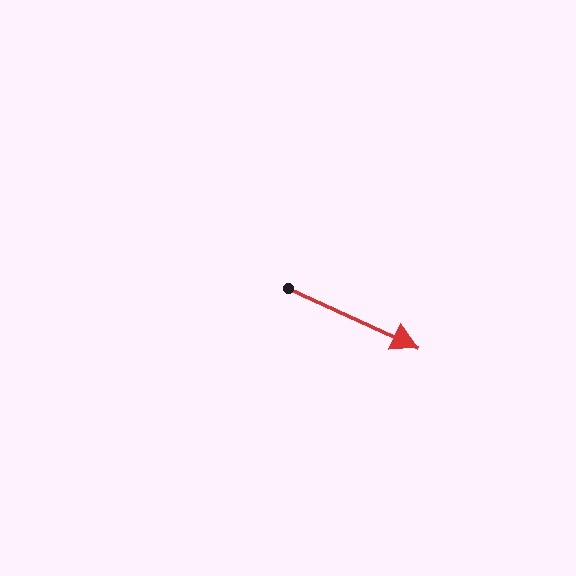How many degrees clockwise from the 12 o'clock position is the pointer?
Approximately 115 degrees.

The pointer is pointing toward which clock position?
Roughly 4 o'clock.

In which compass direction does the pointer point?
Southeast.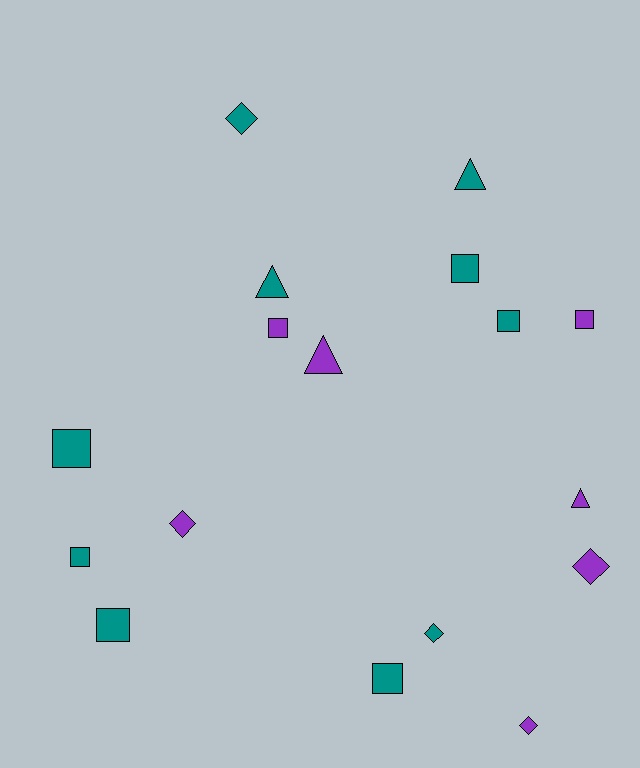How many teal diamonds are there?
There are 2 teal diamonds.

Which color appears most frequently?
Teal, with 10 objects.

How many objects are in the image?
There are 17 objects.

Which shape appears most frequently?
Square, with 8 objects.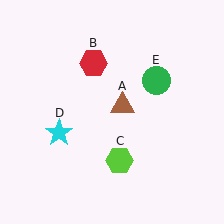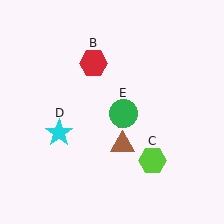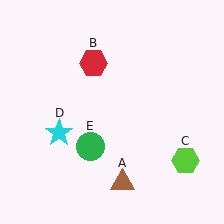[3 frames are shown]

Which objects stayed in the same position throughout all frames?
Red hexagon (object B) and cyan star (object D) remained stationary.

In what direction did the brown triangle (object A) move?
The brown triangle (object A) moved down.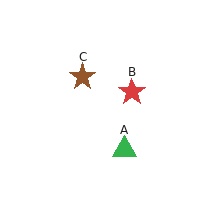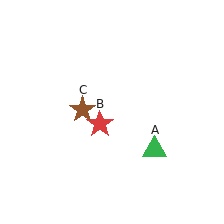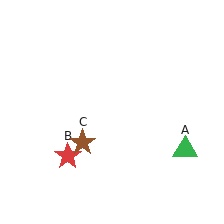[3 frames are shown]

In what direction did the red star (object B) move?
The red star (object B) moved down and to the left.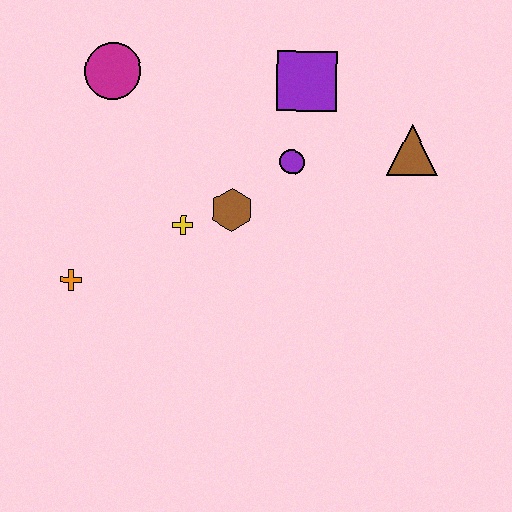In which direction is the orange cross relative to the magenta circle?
The orange cross is below the magenta circle.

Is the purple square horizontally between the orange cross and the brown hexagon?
No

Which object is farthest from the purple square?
The orange cross is farthest from the purple square.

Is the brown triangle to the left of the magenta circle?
No